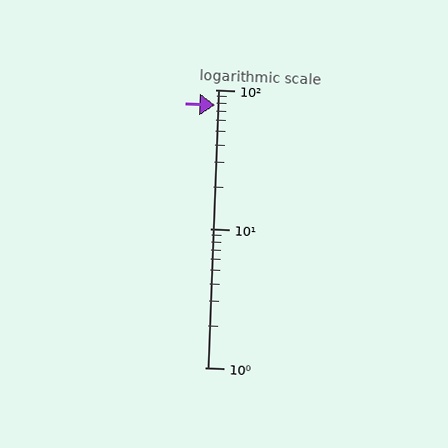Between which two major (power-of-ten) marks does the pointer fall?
The pointer is between 10 and 100.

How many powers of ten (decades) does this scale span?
The scale spans 2 decades, from 1 to 100.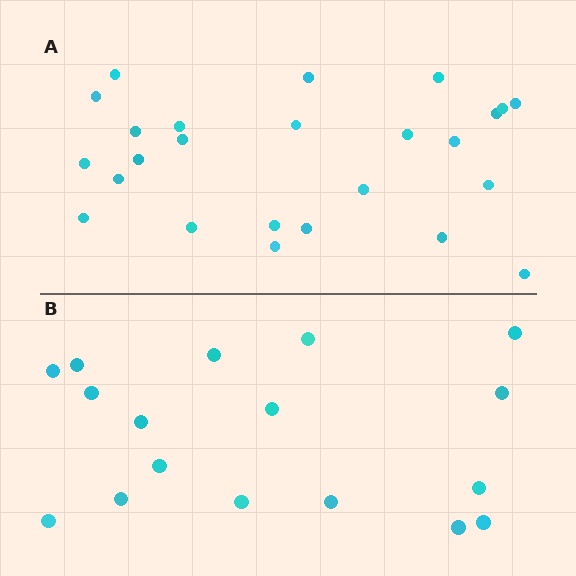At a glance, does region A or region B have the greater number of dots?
Region A (the top region) has more dots.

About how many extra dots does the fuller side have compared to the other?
Region A has roughly 8 or so more dots than region B.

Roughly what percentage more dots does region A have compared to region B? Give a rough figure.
About 45% more.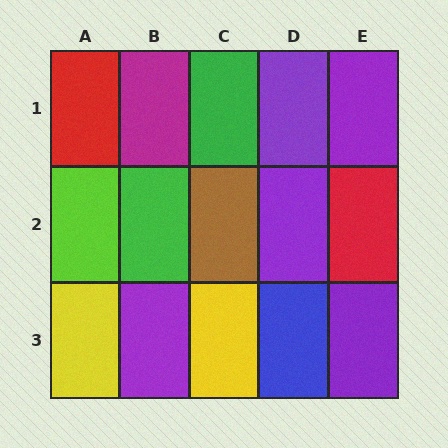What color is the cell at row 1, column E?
Purple.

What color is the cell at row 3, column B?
Purple.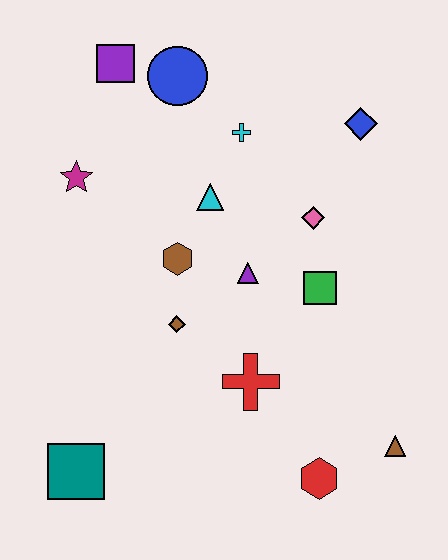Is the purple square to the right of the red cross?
No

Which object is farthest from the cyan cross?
The teal square is farthest from the cyan cross.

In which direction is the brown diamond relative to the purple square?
The brown diamond is below the purple square.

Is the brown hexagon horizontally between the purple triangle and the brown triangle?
No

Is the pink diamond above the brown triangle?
Yes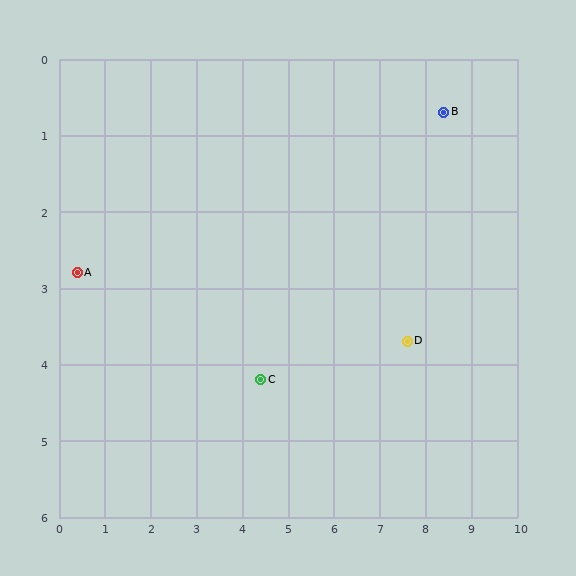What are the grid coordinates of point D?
Point D is at approximately (7.6, 3.7).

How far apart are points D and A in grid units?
Points D and A are about 7.3 grid units apart.